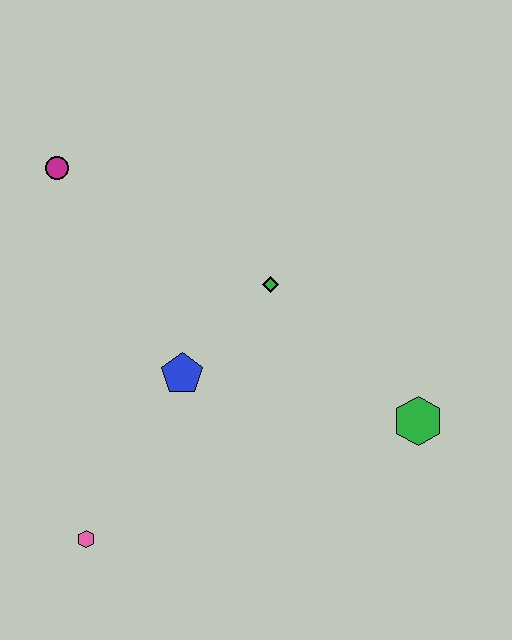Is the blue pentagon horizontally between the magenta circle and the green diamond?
Yes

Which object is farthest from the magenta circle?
The green hexagon is farthest from the magenta circle.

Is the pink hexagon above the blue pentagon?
No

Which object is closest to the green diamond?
The blue pentagon is closest to the green diamond.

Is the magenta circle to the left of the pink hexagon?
Yes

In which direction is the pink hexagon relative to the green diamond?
The pink hexagon is below the green diamond.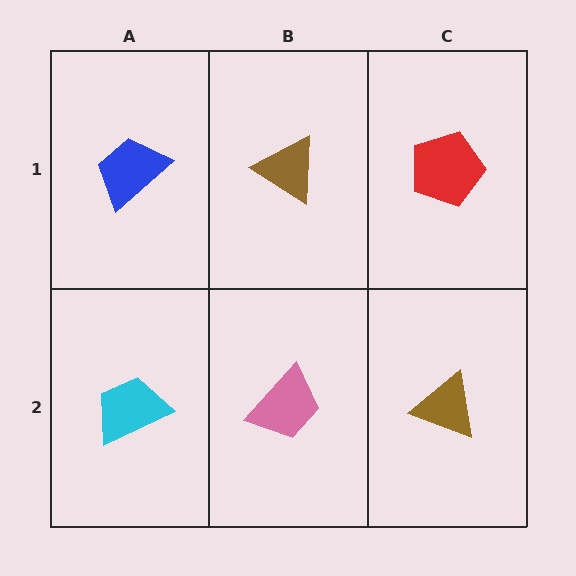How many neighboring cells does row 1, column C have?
2.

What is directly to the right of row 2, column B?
A brown triangle.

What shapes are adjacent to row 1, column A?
A cyan trapezoid (row 2, column A), a brown triangle (row 1, column B).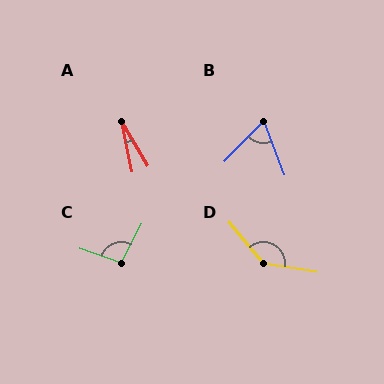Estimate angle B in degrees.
Approximately 66 degrees.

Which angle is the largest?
D, at approximately 138 degrees.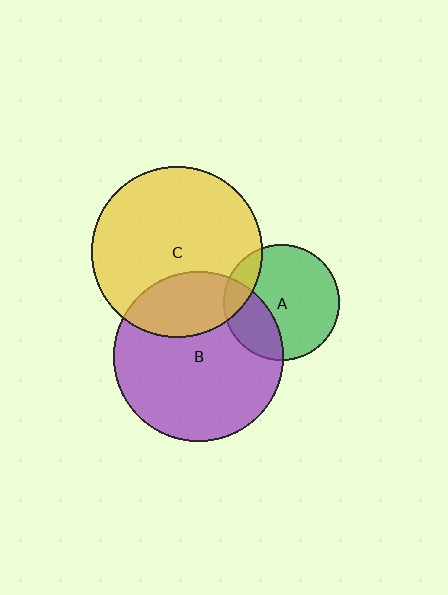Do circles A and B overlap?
Yes.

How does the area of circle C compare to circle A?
Approximately 2.2 times.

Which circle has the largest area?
Circle C (yellow).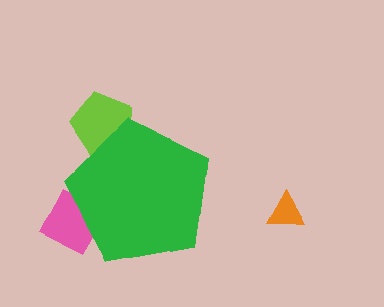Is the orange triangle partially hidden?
No, the orange triangle is fully visible.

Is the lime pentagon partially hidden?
Yes, the lime pentagon is partially hidden behind the green pentagon.